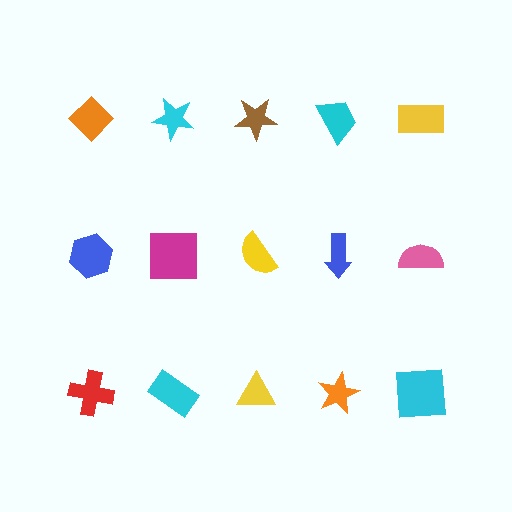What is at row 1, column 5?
A yellow rectangle.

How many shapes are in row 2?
5 shapes.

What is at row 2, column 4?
A blue arrow.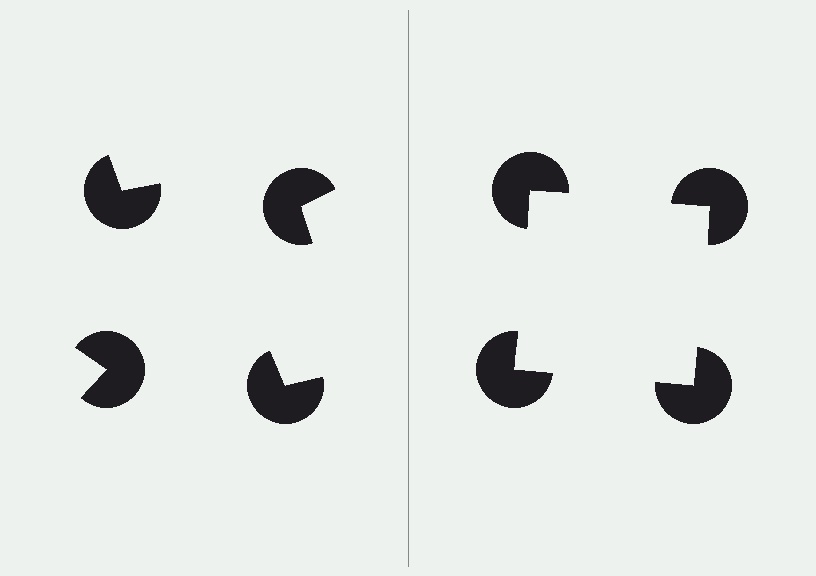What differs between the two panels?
The pac-man discs are positioned identically on both sides; only the wedge orientations differ. On the right they align to a square; on the left they are misaligned.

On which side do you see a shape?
An illusory square appears on the right side. On the left side the wedge cuts are rotated, so no coherent shape forms.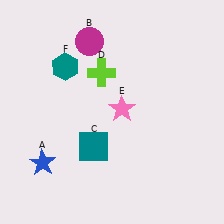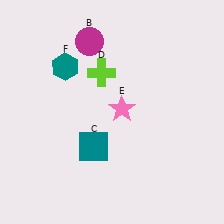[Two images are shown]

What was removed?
The blue star (A) was removed in Image 2.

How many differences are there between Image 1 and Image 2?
There is 1 difference between the two images.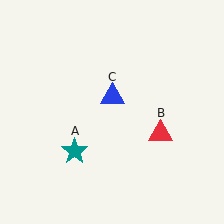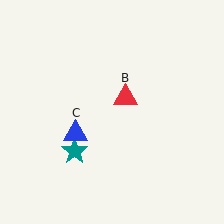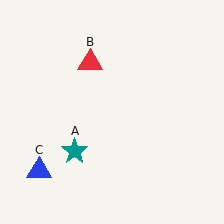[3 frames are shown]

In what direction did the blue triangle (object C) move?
The blue triangle (object C) moved down and to the left.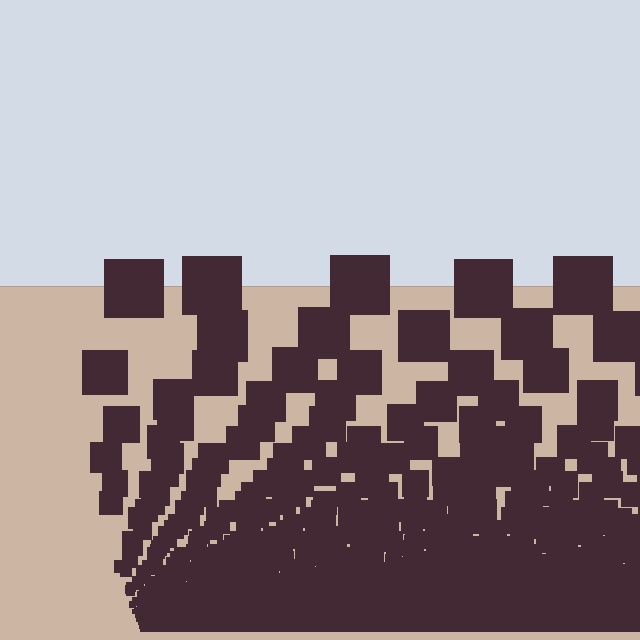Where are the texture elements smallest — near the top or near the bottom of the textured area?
Near the bottom.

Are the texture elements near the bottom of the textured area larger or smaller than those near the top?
Smaller. The gradient is inverted — elements near the bottom are smaller and denser.